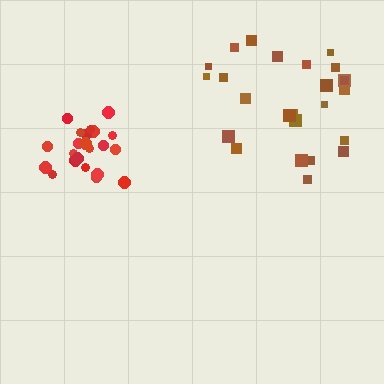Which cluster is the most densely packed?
Red.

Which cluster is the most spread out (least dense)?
Brown.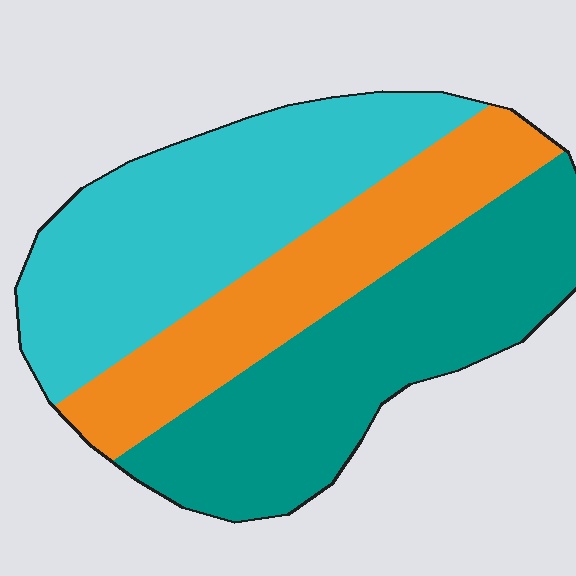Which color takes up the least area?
Orange, at roughly 25%.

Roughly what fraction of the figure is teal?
Teal takes up about three eighths (3/8) of the figure.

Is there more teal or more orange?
Teal.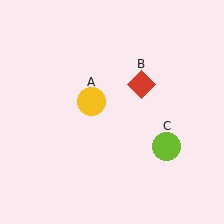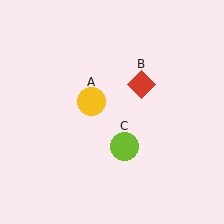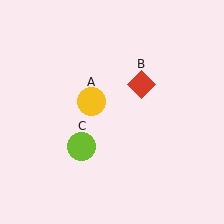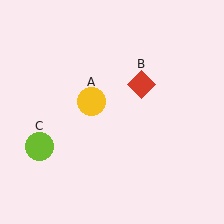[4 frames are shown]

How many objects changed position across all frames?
1 object changed position: lime circle (object C).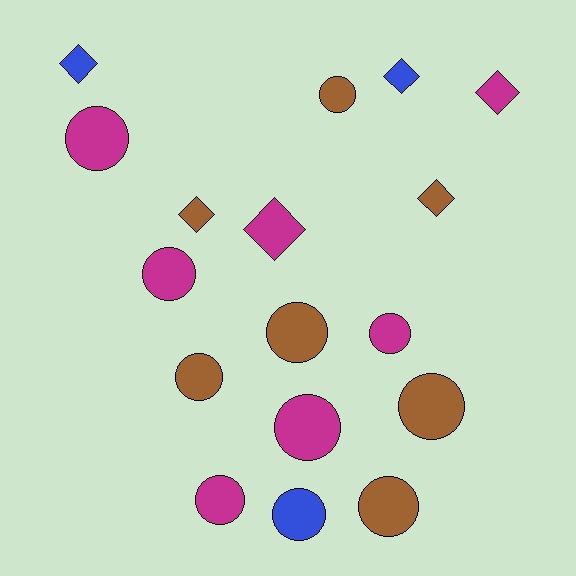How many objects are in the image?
There are 17 objects.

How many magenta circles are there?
There are 5 magenta circles.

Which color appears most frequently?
Brown, with 7 objects.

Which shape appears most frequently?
Circle, with 11 objects.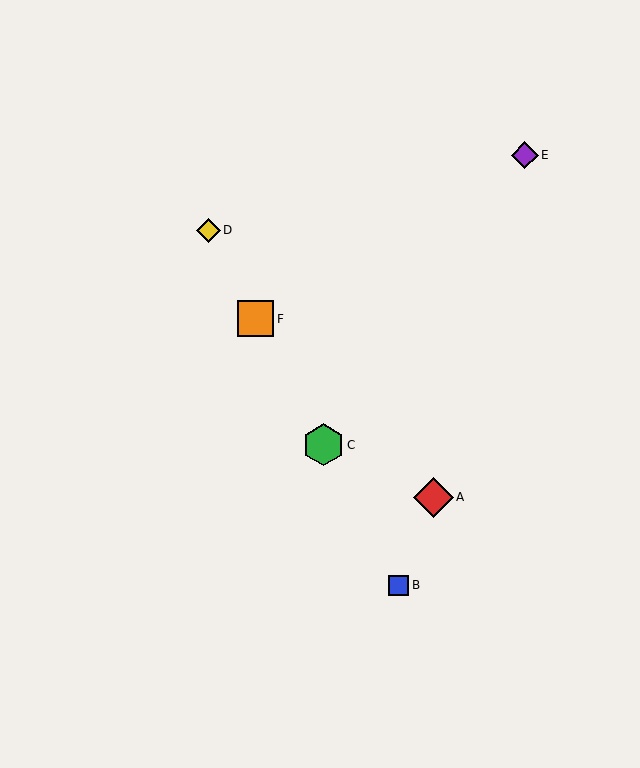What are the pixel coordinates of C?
Object C is at (323, 445).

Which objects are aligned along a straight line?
Objects B, C, D, F are aligned along a straight line.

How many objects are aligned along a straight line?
4 objects (B, C, D, F) are aligned along a straight line.